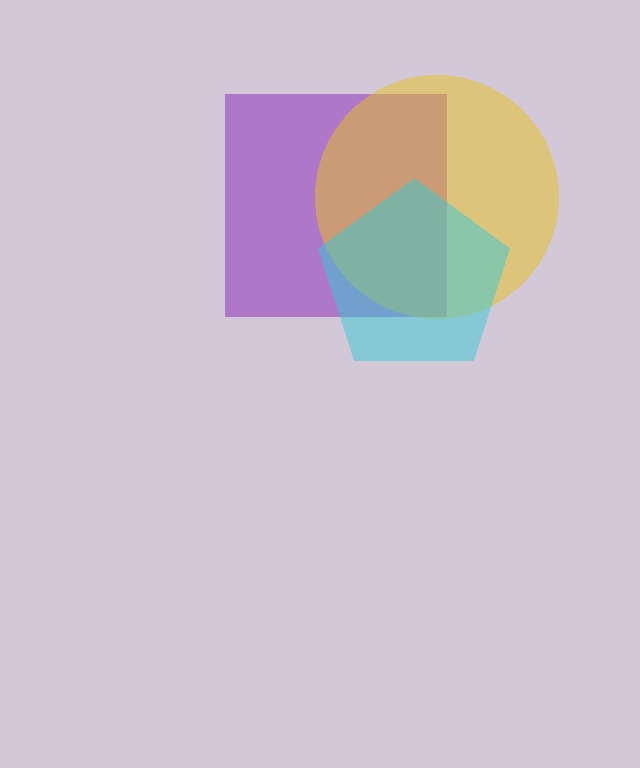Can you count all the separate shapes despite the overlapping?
Yes, there are 3 separate shapes.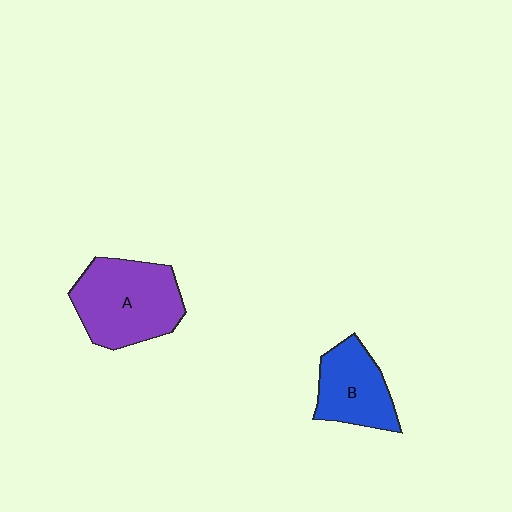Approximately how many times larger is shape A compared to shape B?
Approximately 1.5 times.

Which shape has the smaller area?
Shape B (blue).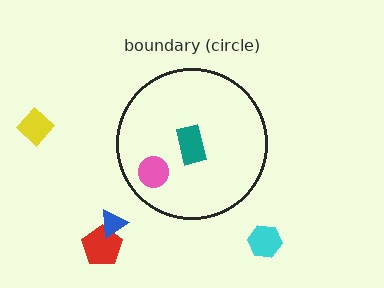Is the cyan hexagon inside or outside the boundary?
Outside.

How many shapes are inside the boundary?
2 inside, 4 outside.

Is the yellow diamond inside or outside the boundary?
Outside.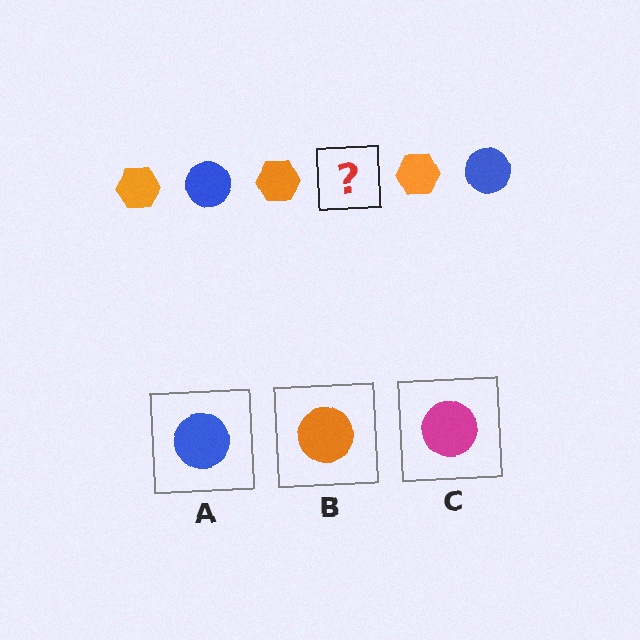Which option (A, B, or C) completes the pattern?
A.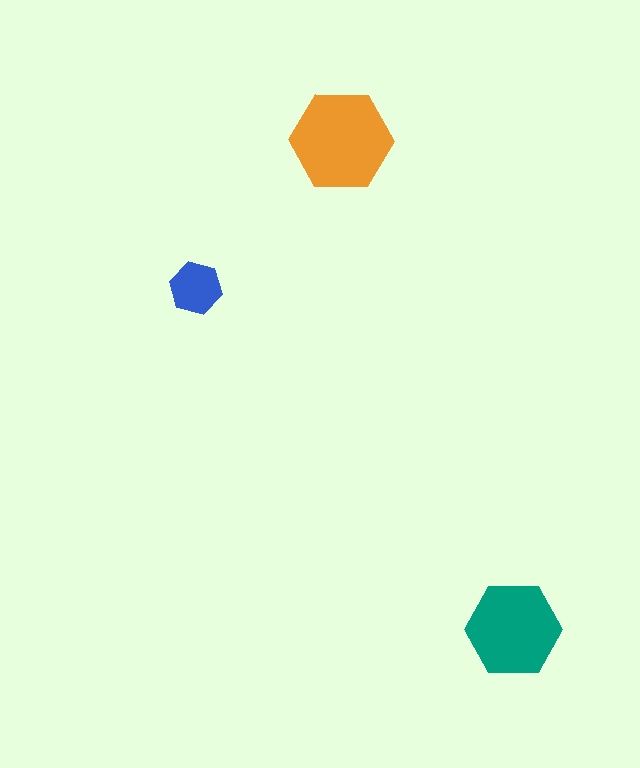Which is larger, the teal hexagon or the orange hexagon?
The orange one.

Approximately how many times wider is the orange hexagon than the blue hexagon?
About 2 times wider.